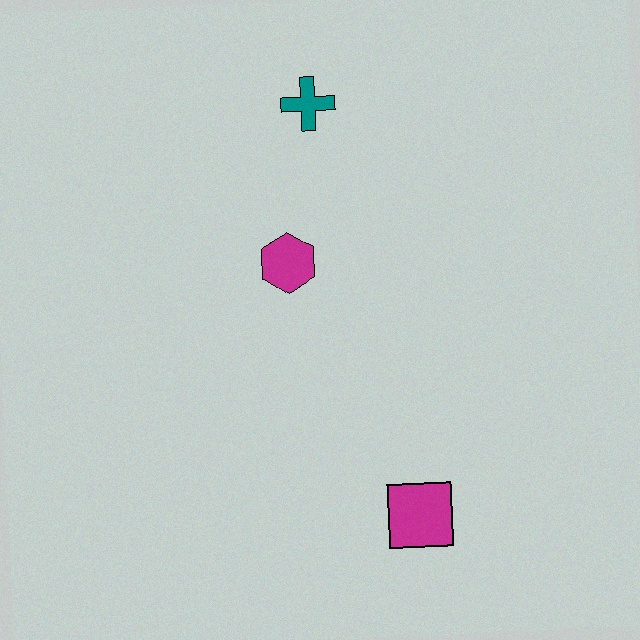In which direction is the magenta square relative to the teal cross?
The magenta square is below the teal cross.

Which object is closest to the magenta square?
The magenta hexagon is closest to the magenta square.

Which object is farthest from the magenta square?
The teal cross is farthest from the magenta square.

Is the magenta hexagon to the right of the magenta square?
No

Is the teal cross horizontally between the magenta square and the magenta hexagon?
Yes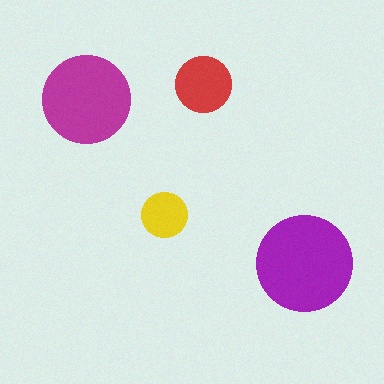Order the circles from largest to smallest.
the purple one, the magenta one, the red one, the yellow one.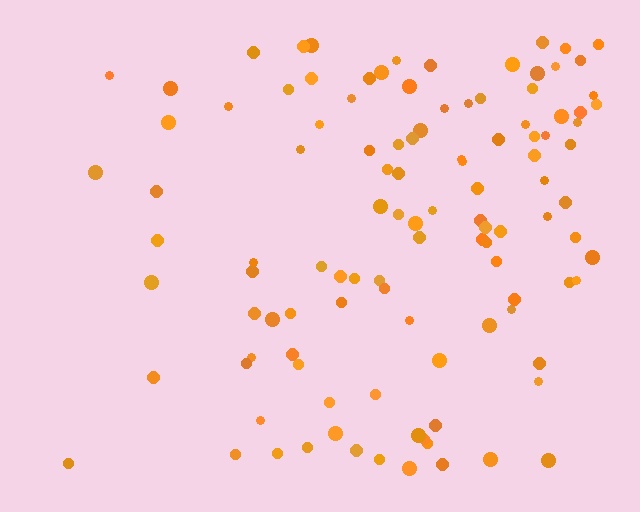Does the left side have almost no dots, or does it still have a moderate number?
Still a moderate number, just noticeably fewer than the right.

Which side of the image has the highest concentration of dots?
The right.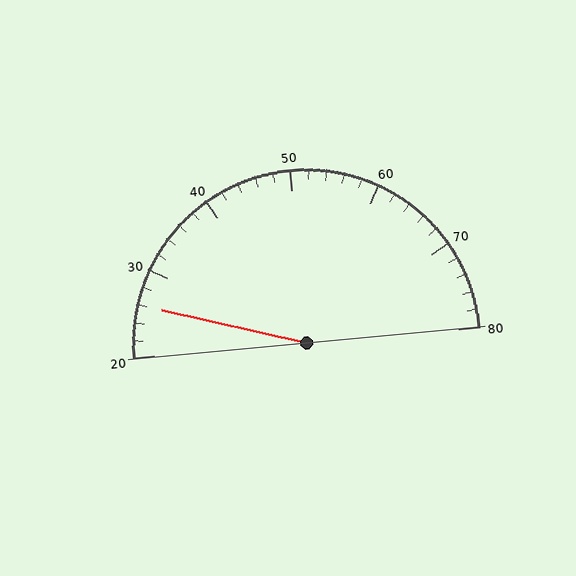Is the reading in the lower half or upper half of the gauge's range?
The reading is in the lower half of the range (20 to 80).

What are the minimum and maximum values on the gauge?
The gauge ranges from 20 to 80.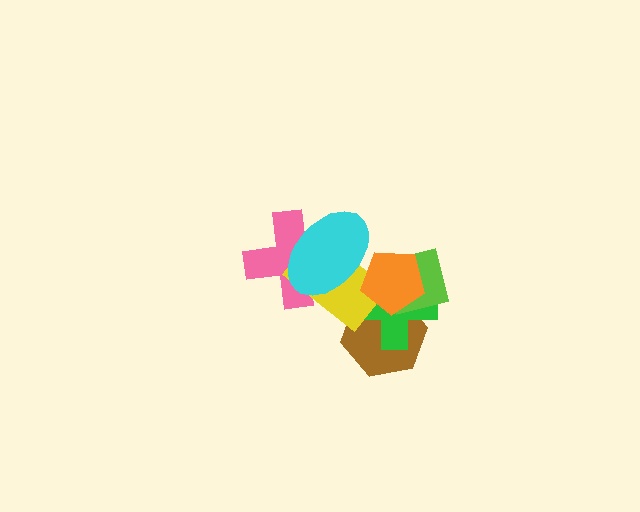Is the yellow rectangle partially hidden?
Yes, it is partially covered by another shape.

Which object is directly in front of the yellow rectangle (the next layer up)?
The cyan ellipse is directly in front of the yellow rectangle.